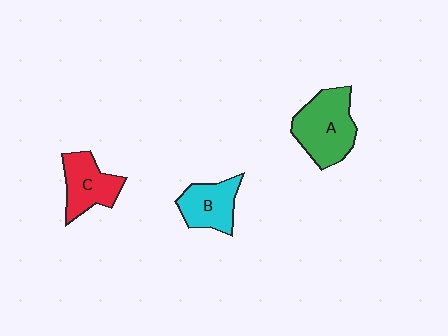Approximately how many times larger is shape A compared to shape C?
Approximately 1.4 times.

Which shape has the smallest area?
Shape B (cyan).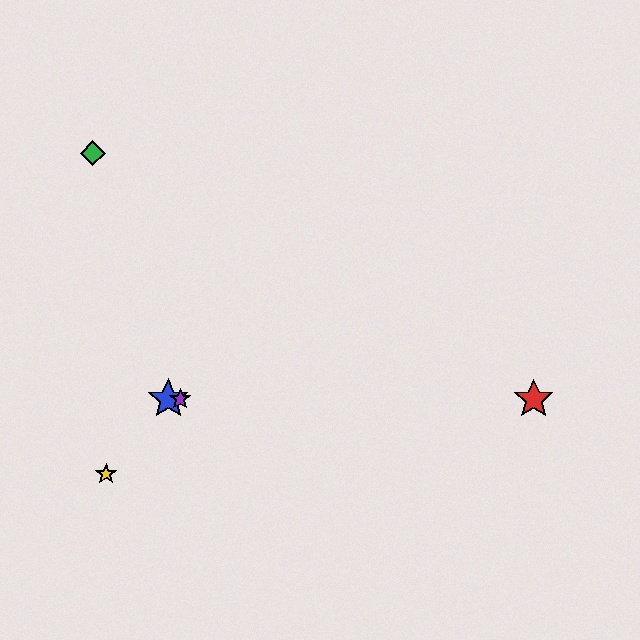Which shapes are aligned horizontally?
The red star, the blue star, the purple star are aligned horizontally.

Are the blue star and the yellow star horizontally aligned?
No, the blue star is at y≈399 and the yellow star is at y≈474.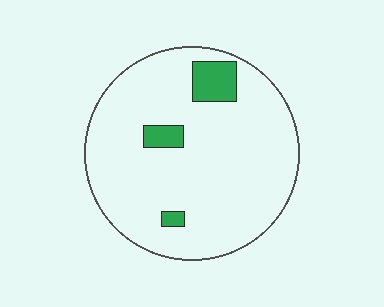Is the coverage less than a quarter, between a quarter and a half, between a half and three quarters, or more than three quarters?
Less than a quarter.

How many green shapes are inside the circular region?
3.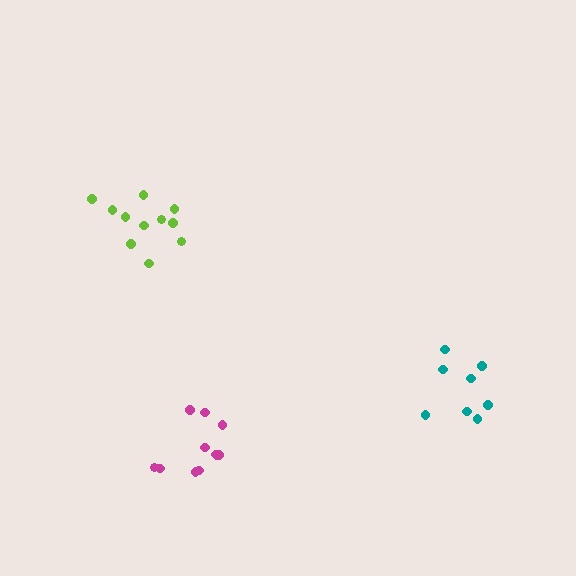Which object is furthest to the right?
The teal cluster is rightmost.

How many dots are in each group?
Group 1: 11 dots, Group 2: 11 dots, Group 3: 8 dots (30 total).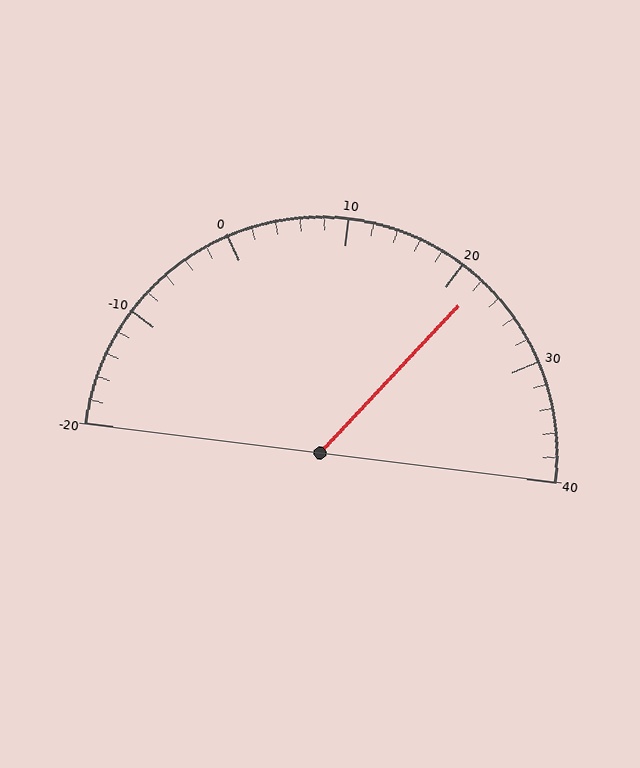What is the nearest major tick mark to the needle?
The nearest major tick mark is 20.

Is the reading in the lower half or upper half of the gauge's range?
The reading is in the upper half of the range (-20 to 40).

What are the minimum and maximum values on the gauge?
The gauge ranges from -20 to 40.